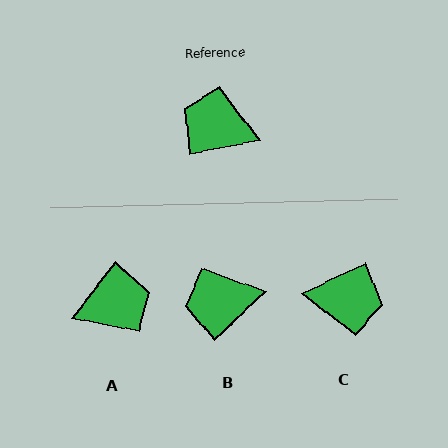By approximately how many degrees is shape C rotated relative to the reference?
Approximately 165 degrees clockwise.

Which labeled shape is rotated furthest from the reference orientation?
C, about 165 degrees away.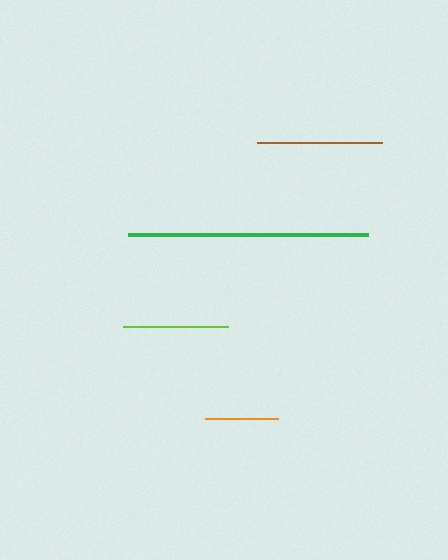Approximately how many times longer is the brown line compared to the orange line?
The brown line is approximately 1.7 times the length of the orange line.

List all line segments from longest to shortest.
From longest to shortest: green, brown, lime, orange.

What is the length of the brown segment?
The brown segment is approximately 125 pixels long.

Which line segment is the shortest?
The orange line is the shortest at approximately 74 pixels.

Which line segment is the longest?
The green line is the longest at approximately 240 pixels.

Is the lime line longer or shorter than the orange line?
The lime line is longer than the orange line.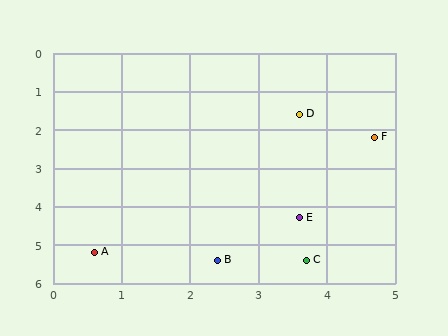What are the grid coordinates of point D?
Point D is at approximately (3.6, 1.6).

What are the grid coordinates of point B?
Point B is at approximately (2.4, 5.4).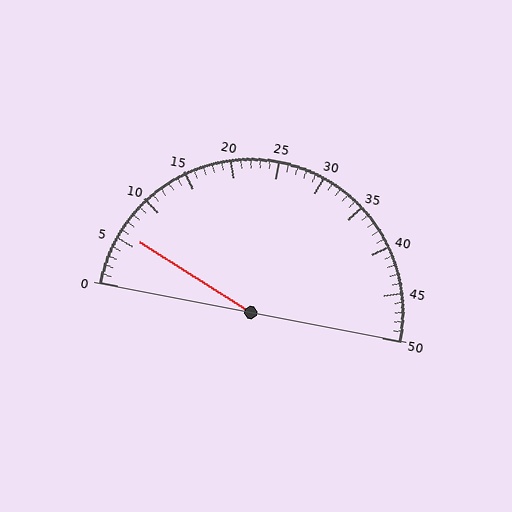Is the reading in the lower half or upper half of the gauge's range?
The reading is in the lower half of the range (0 to 50).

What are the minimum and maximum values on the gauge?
The gauge ranges from 0 to 50.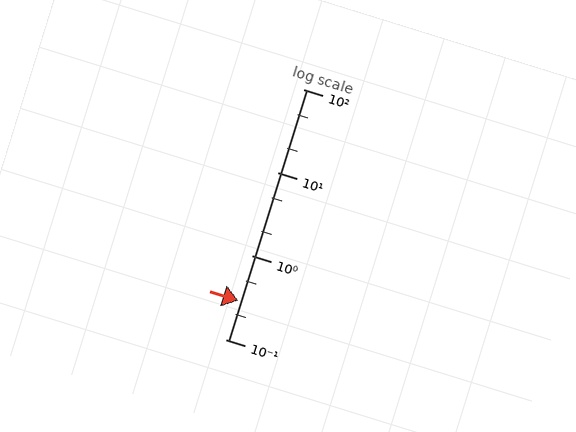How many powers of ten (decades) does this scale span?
The scale spans 3 decades, from 0.1 to 100.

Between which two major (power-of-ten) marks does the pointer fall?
The pointer is between 0.1 and 1.